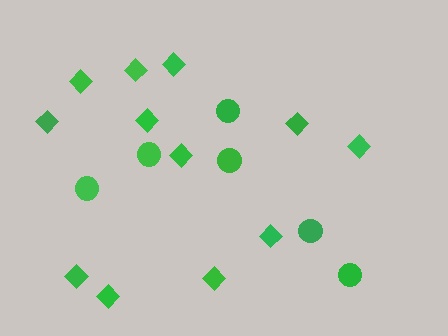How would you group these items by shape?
There are 2 groups: one group of circles (6) and one group of diamonds (12).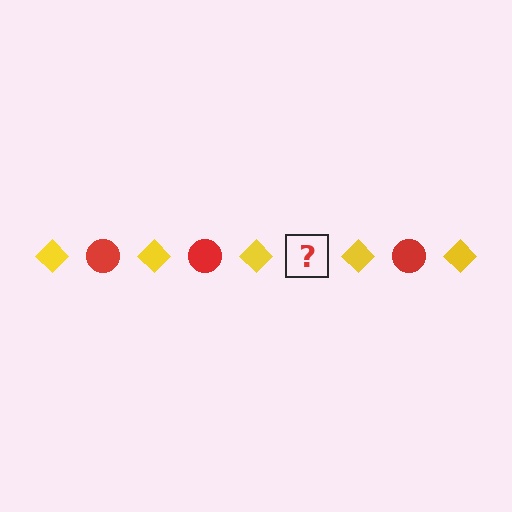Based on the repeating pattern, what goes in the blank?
The blank should be a red circle.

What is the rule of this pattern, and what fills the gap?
The rule is that the pattern alternates between yellow diamond and red circle. The gap should be filled with a red circle.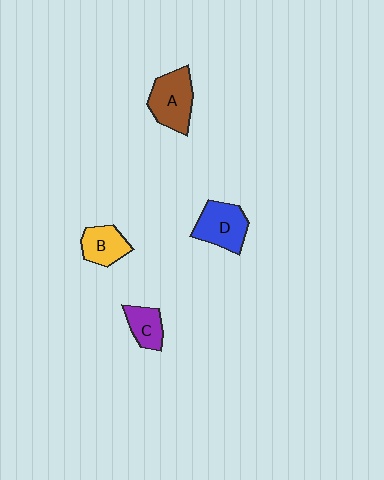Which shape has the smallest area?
Shape C (purple).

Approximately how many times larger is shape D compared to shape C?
Approximately 1.6 times.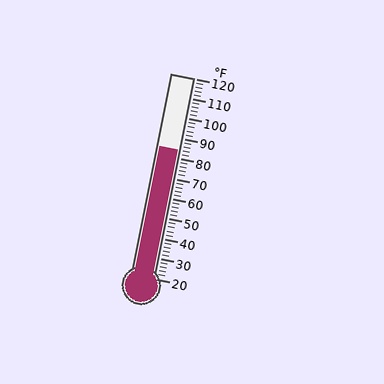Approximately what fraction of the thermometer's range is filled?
The thermometer is filled to approximately 65% of its range.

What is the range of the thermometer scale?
The thermometer scale ranges from 20°F to 120°F.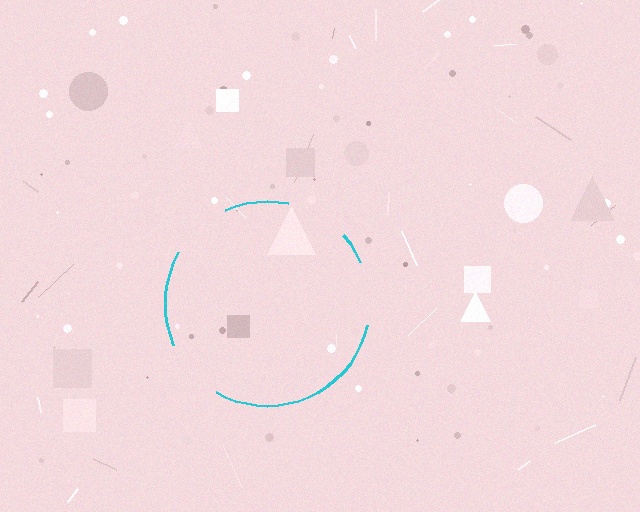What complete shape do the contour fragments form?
The contour fragments form a circle.